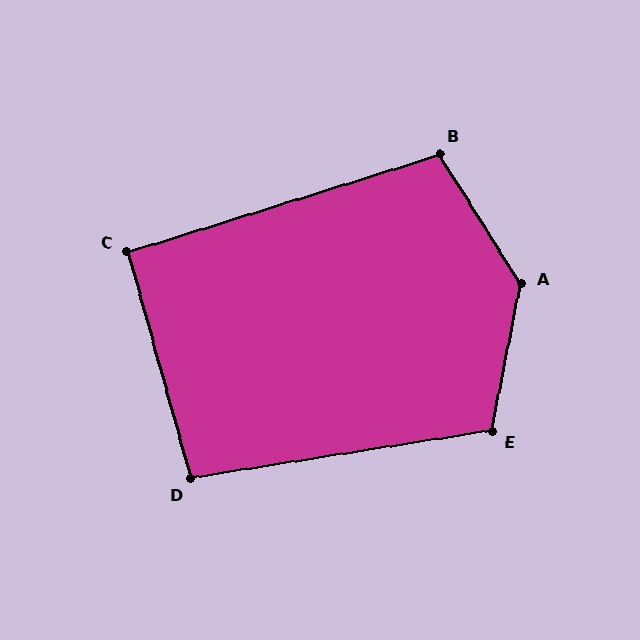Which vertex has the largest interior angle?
A, at approximately 137 degrees.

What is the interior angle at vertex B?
Approximately 105 degrees (obtuse).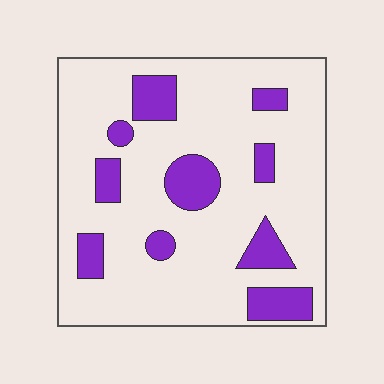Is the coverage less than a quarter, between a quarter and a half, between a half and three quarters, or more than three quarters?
Less than a quarter.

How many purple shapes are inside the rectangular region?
10.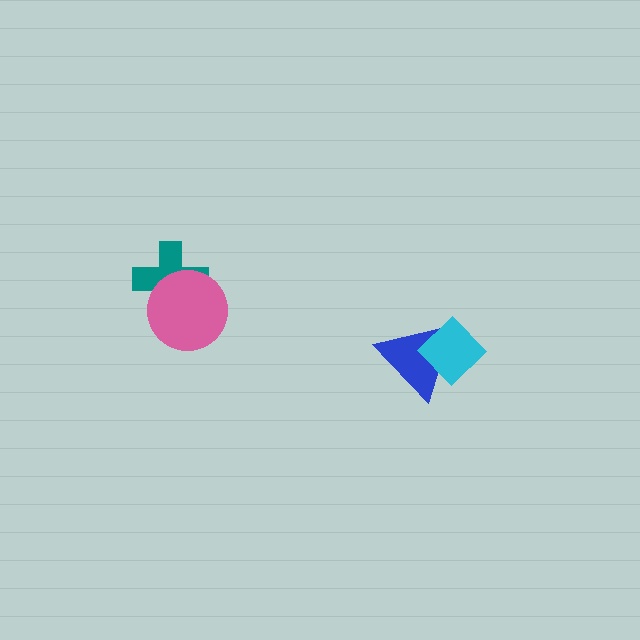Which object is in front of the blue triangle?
The cyan diamond is in front of the blue triangle.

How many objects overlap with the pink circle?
1 object overlaps with the pink circle.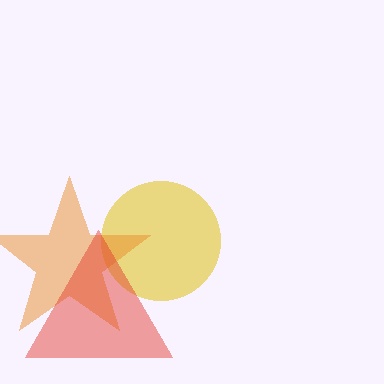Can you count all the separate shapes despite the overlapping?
Yes, there are 3 separate shapes.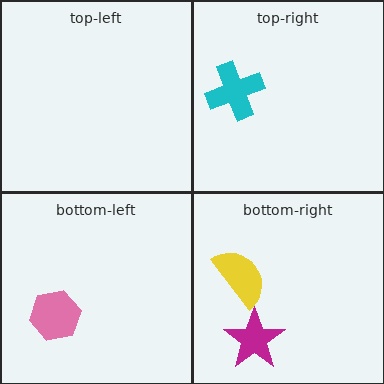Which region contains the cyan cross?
The top-right region.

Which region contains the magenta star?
The bottom-right region.